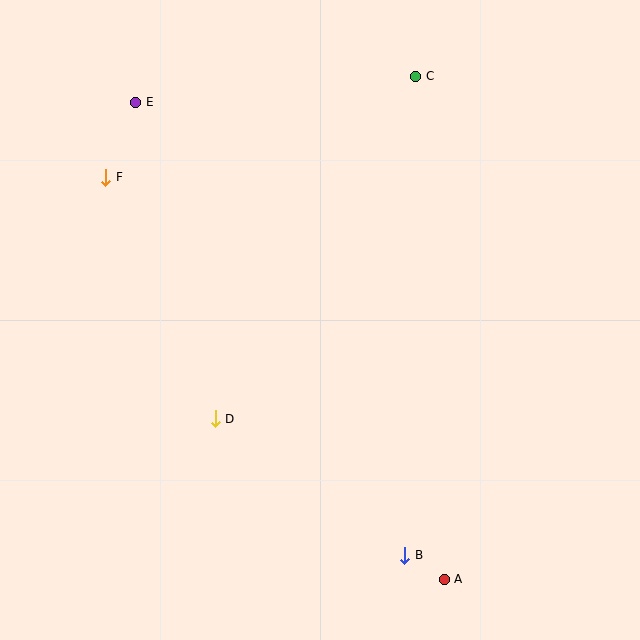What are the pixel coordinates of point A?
Point A is at (444, 579).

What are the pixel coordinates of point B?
Point B is at (405, 555).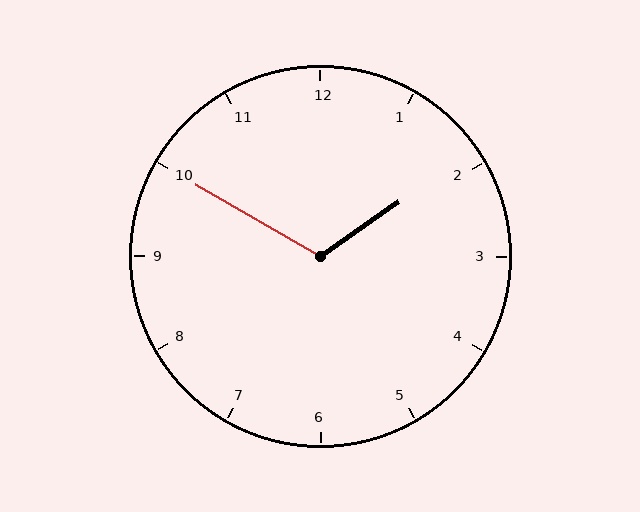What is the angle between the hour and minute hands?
Approximately 115 degrees.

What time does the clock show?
1:50.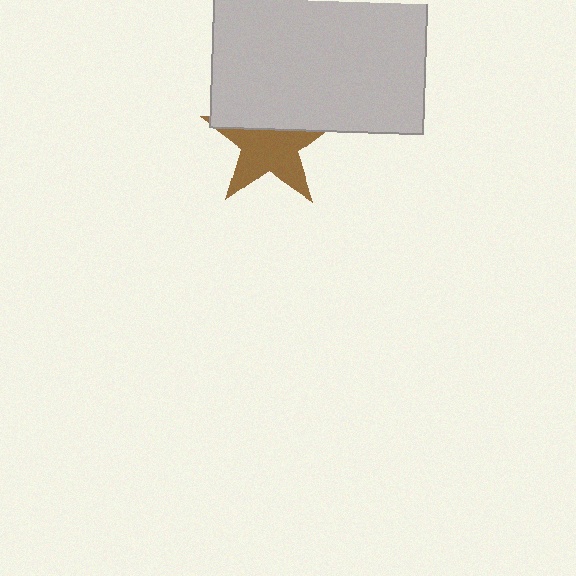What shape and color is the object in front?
The object in front is a light gray rectangle.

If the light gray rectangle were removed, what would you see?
You would see the complete brown star.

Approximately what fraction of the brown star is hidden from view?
Roughly 38% of the brown star is hidden behind the light gray rectangle.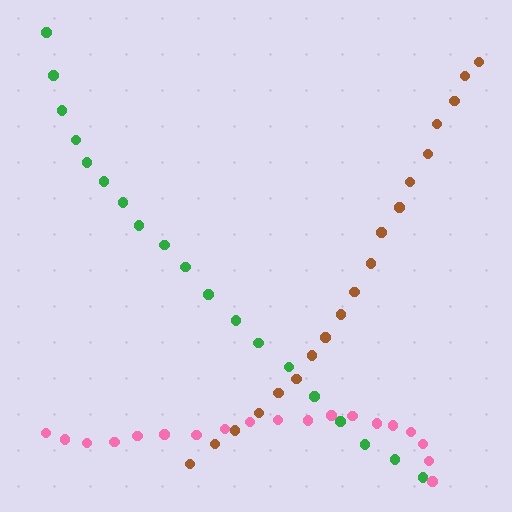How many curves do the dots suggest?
There are 3 distinct paths.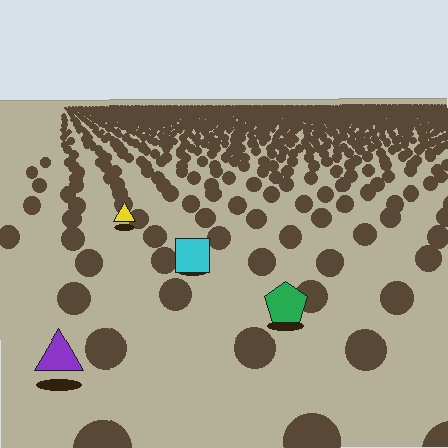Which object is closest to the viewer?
The purple triangle is closest. The texture marks near it are larger and more spread out.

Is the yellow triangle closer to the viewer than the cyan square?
No. The cyan square is closer — you can tell from the texture gradient: the ground texture is coarser near it.